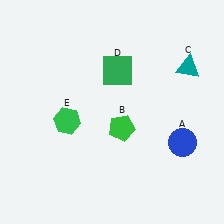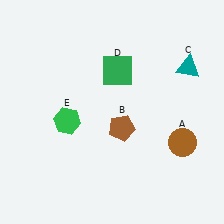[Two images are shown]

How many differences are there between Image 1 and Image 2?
There are 2 differences between the two images.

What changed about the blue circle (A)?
In Image 1, A is blue. In Image 2, it changed to brown.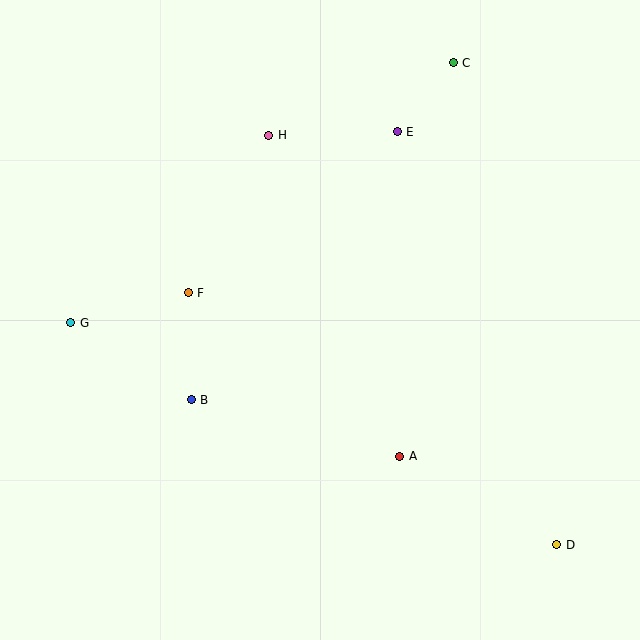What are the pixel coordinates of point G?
Point G is at (71, 323).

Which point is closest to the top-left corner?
Point H is closest to the top-left corner.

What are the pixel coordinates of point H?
Point H is at (269, 135).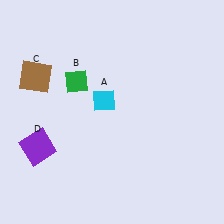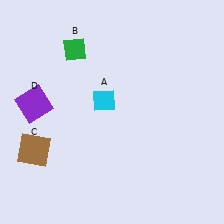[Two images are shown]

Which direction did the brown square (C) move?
The brown square (C) moved down.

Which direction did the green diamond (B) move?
The green diamond (B) moved up.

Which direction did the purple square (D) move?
The purple square (D) moved up.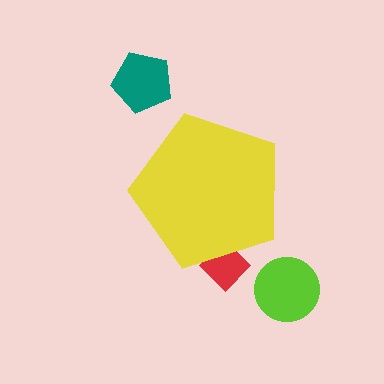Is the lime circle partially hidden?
No, the lime circle is fully visible.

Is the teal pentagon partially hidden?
No, the teal pentagon is fully visible.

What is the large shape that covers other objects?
A yellow pentagon.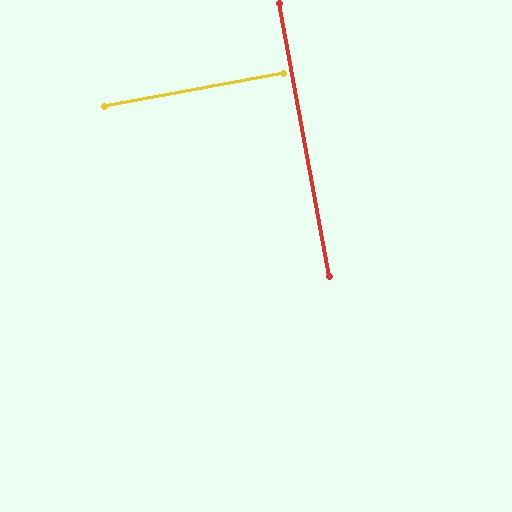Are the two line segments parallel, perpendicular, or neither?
Perpendicular — they meet at approximately 90°.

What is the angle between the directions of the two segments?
Approximately 90 degrees.